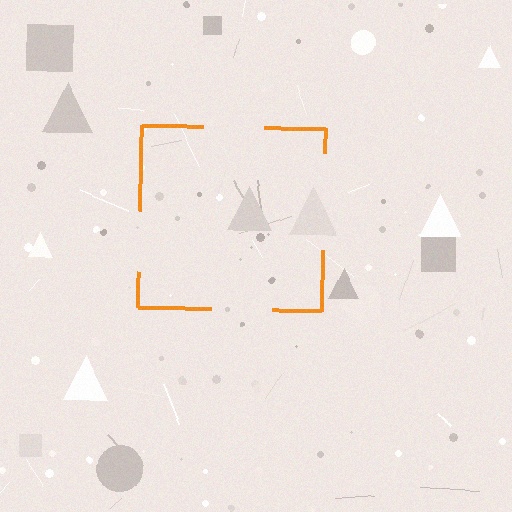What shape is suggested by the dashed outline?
The dashed outline suggests a square.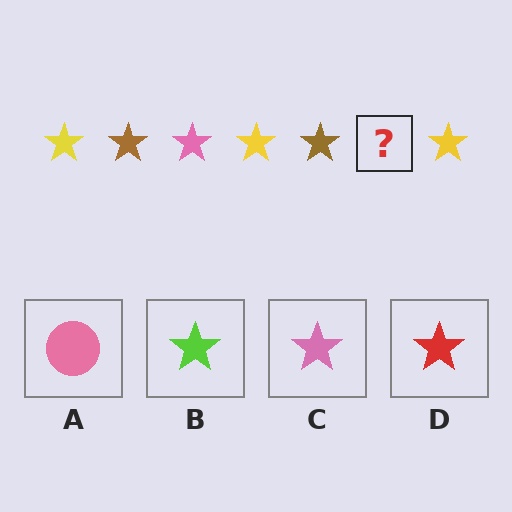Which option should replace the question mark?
Option C.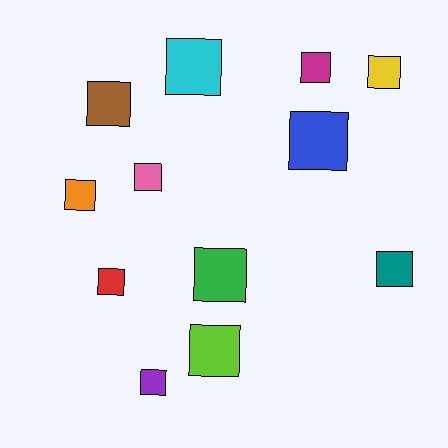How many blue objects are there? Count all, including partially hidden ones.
There is 1 blue object.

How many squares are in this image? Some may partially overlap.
There are 12 squares.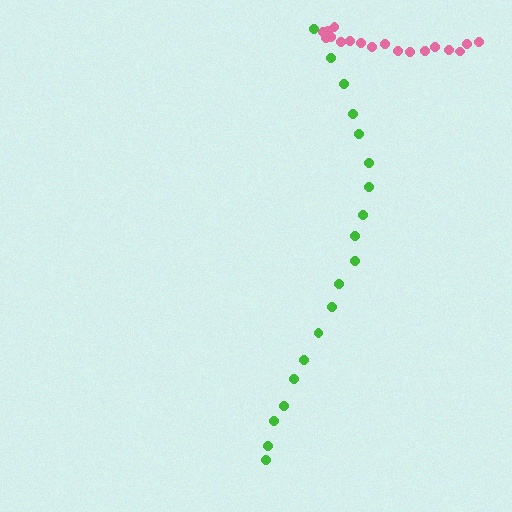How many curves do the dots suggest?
There are 2 distinct paths.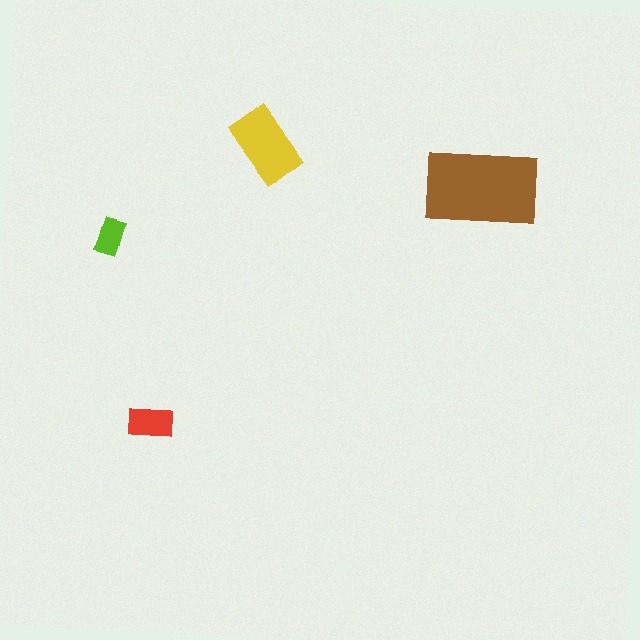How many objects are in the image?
There are 4 objects in the image.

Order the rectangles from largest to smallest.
the brown one, the yellow one, the red one, the lime one.